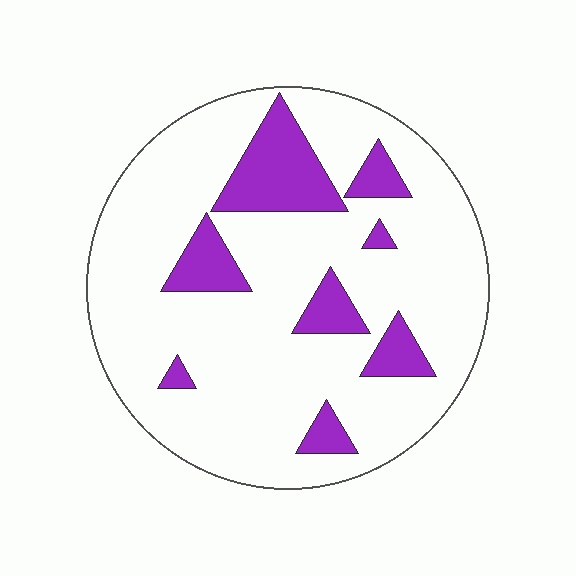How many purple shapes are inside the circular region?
8.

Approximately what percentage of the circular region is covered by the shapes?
Approximately 20%.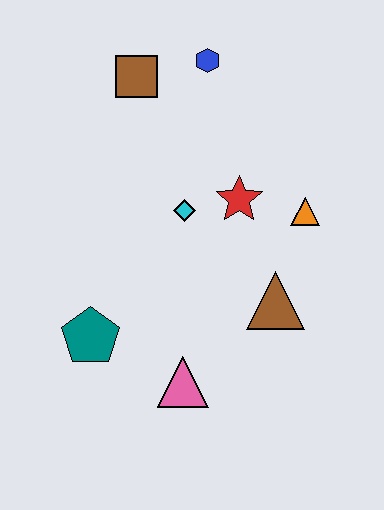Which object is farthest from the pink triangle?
The blue hexagon is farthest from the pink triangle.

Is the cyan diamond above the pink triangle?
Yes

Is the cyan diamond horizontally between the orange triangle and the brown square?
Yes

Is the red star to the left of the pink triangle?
No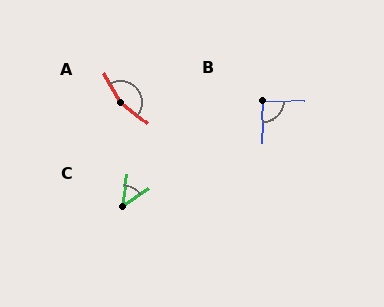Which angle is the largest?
A, at approximately 157 degrees.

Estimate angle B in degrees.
Approximately 91 degrees.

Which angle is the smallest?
C, at approximately 47 degrees.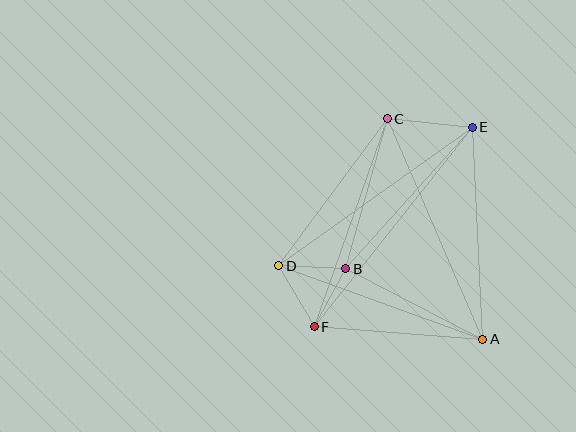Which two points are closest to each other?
Points B and F are closest to each other.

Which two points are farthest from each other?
Points E and F are farthest from each other.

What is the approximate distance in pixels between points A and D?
The distance between A and D is approximately 217 pixels.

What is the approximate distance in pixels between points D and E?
The distance between D and E is approximately 238 pixels.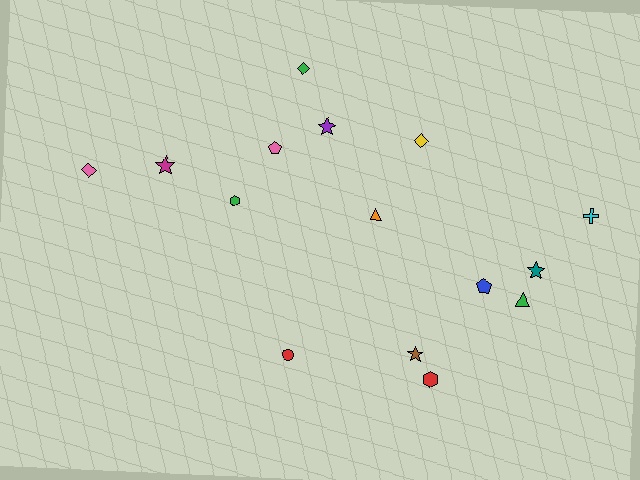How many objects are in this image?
There are 15 objects.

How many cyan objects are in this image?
There is 1 cyan object.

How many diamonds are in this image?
There are 3 diamonds.